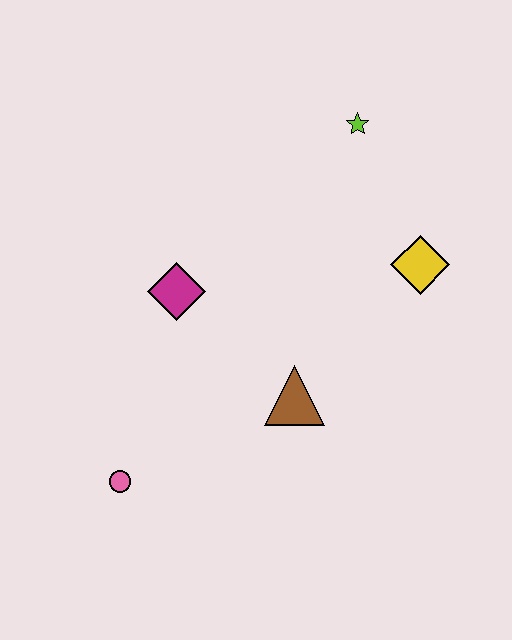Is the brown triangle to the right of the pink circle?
Yes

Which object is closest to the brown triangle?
The magenta diamond is closest to the brown triangle.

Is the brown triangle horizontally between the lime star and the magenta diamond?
Yes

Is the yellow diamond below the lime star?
Yes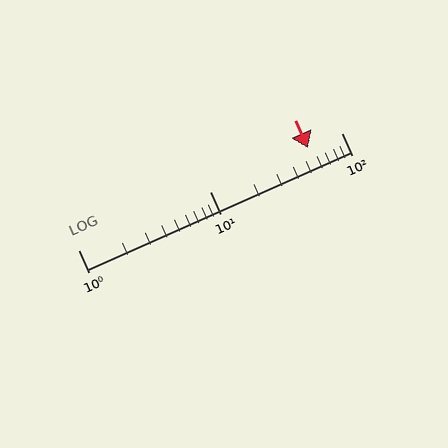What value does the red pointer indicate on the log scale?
The pointer indicates approximately 56.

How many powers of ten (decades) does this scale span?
The scale spans 2 decades, from 1 to 100.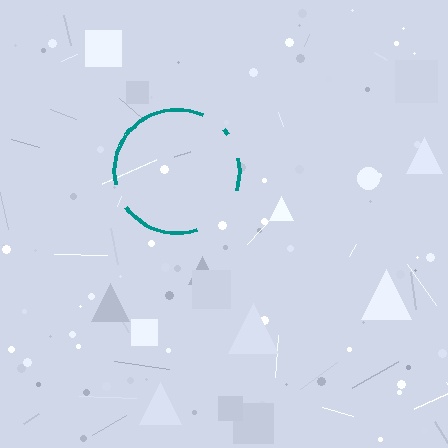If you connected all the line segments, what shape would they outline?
They would outline a circle.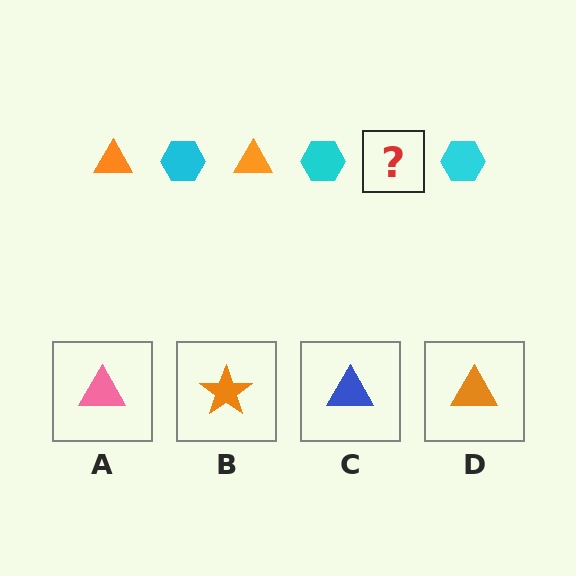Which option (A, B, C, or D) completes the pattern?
D.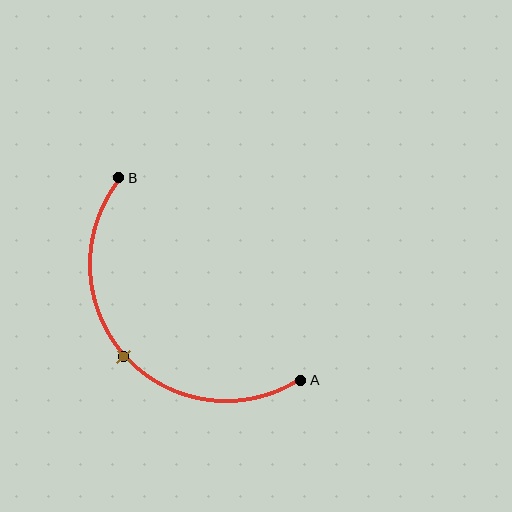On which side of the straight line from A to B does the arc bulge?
The arc bulges below and to the left of the straight line connecting A and B.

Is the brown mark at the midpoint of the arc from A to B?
Yes. The brown mark lies on the arc at equal arc-length from both A and B — it is the arc midpoint.